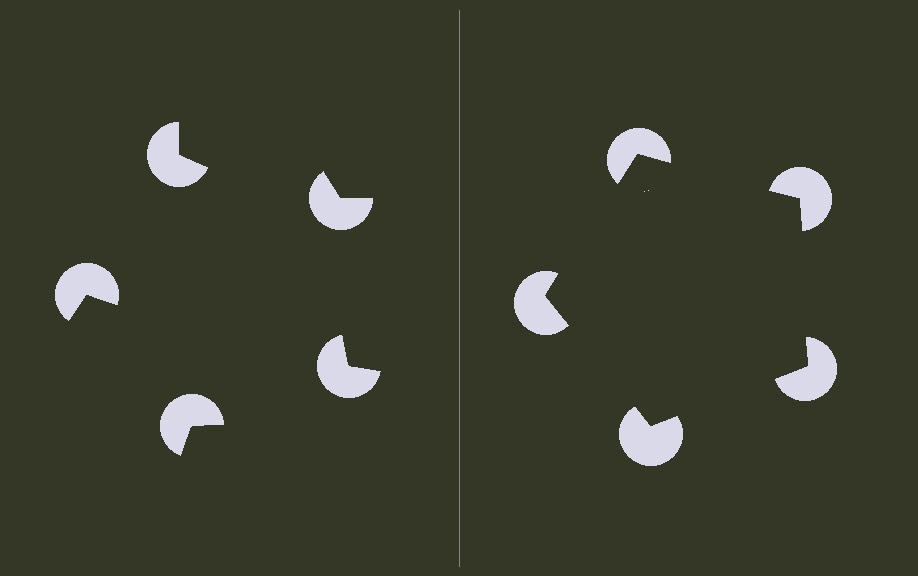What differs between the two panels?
The pac-man discs are positioned identically on both sides; only the wedge orientations differ. On the right they align to a pentagon; on the left they are misaligned.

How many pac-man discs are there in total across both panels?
10 — 5 on each side.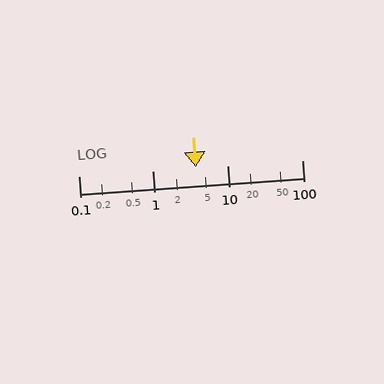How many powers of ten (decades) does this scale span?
The scale spans 3 decades, from 0.1 to 100.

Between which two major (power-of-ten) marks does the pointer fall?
The pointer is between 1 and 10.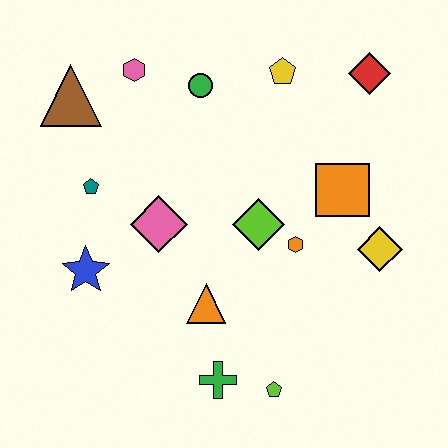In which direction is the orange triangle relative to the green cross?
The orange triangle is above the green cross.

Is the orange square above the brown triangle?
No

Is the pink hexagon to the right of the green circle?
No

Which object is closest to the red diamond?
The yellow pentagon is closest to the red diamond.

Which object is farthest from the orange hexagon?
The brown triangle is farthest from the orange hexagon.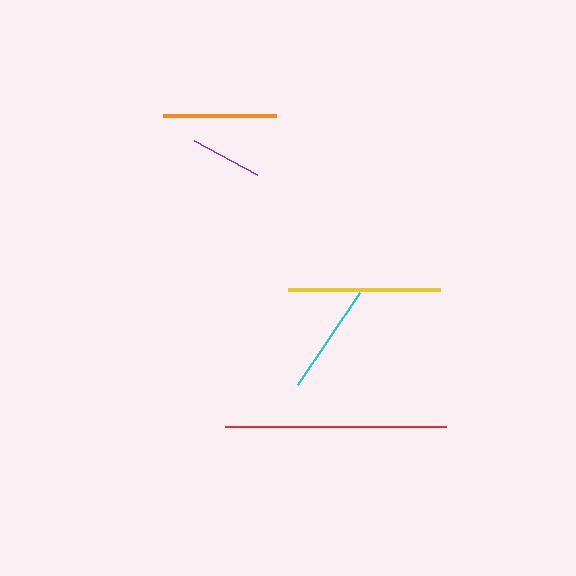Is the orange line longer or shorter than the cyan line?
The orange line is longer than the cyan line.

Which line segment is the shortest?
The purple line is the shortest at approximately 72 pixels.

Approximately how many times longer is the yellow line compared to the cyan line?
The yellow line is approximately 1.4 times the length of the cyan line.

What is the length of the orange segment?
The orange segment is approximately 114 pixels long.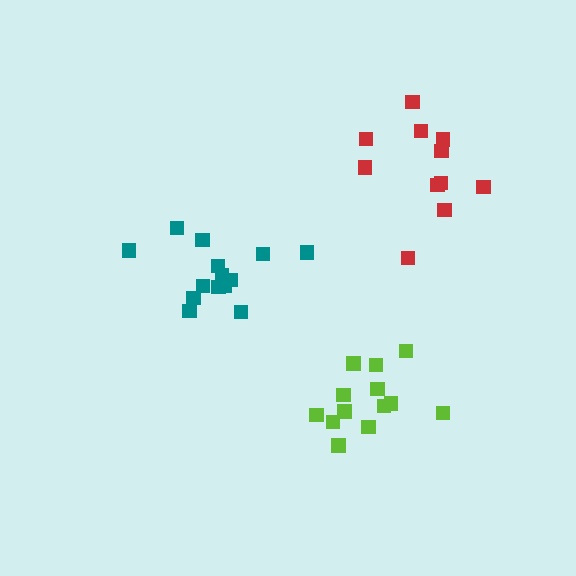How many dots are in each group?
Group 1: 13 dots, Group 2: 14 dots, Group 3: 11 dots (38 total).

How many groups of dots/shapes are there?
There are 3 groups.